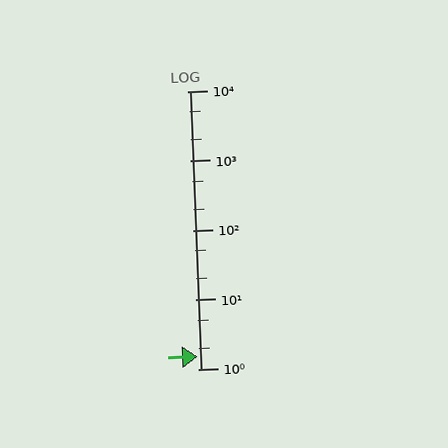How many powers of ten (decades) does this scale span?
The scale spans 4 decades, from 1 to 10000.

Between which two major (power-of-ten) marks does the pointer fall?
The pointer is between 1 and 10.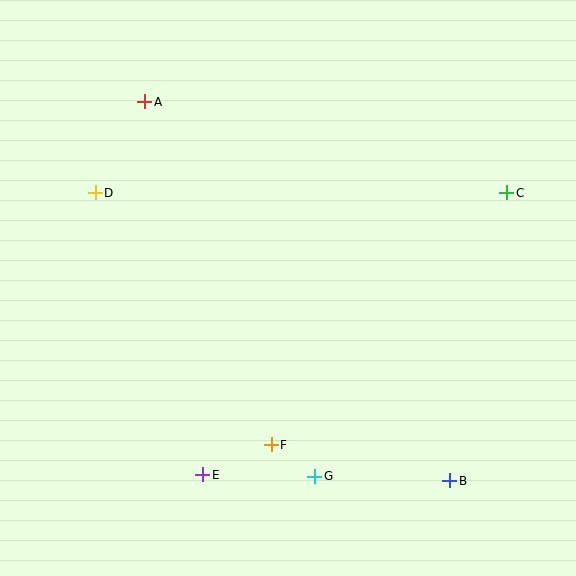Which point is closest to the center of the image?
Point F at (271, 445) is closest to the center.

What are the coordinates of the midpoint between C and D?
The midpoint between C and D is at (301, 193).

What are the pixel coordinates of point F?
Point F is at (271, 445).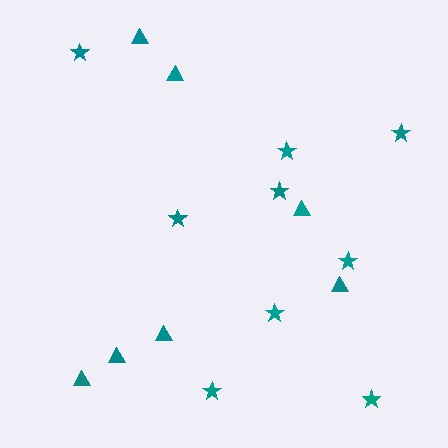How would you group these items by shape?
There are 2 groups: one group of stars (9) and one group of triangles (7).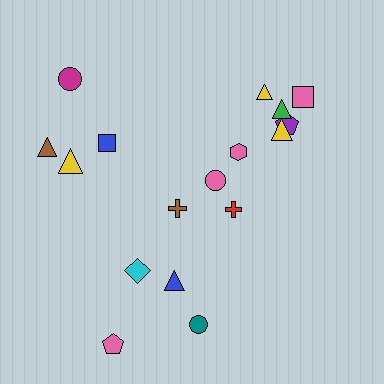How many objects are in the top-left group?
There are 4 objects.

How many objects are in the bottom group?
There are 5 objects.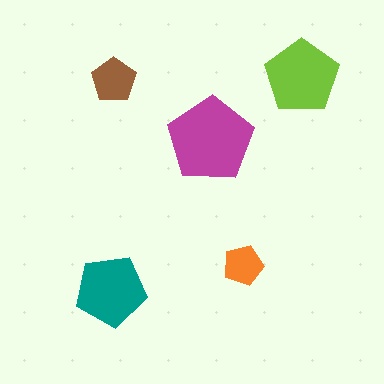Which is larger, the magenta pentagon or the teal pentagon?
The magenta one.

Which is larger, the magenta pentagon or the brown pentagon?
The magenta one.